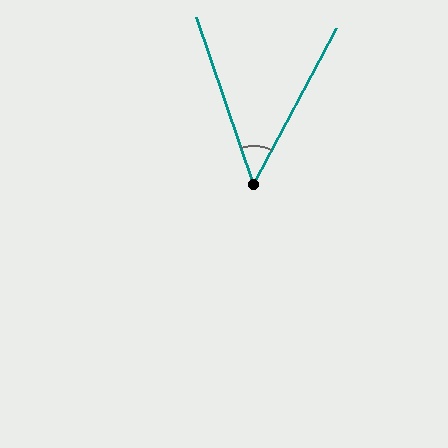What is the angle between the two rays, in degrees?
Approximately 47 degrees.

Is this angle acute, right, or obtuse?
It is acute.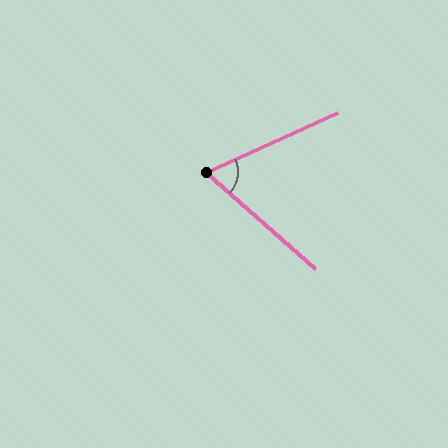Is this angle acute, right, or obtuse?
It is acute.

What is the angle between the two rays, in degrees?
Approximately 66 degrees.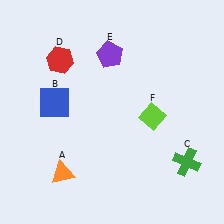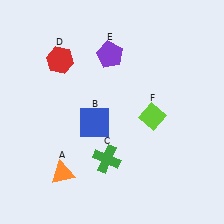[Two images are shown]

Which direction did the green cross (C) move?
The green cross (C) moved left.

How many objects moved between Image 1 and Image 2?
2 objects moved between the two images.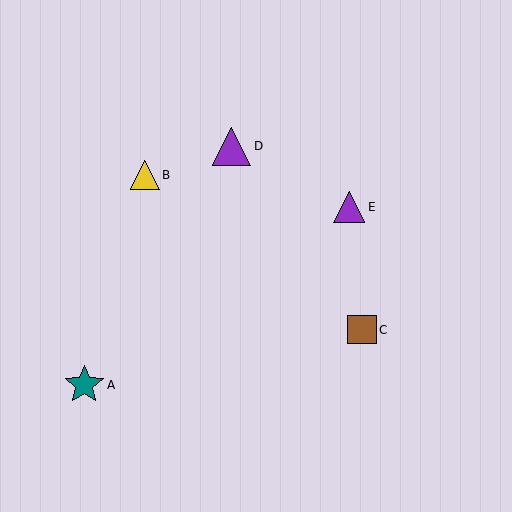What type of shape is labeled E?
Shape E is a purple triangle.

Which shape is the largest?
The teal star (labeled A) is the largest.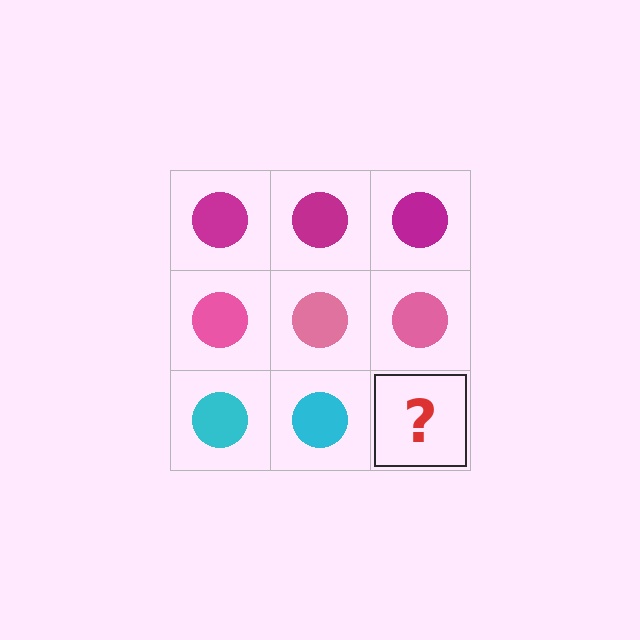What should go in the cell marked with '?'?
The missing cell should contain a cyan circle.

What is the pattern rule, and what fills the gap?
The rule is that each row has a consistent color. The gap should be filled with a cyan circle.